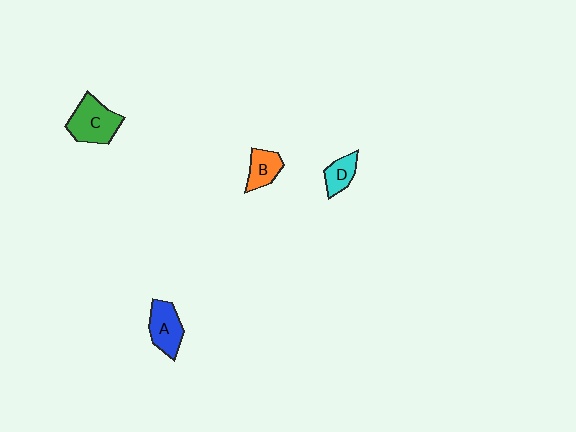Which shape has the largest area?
Shape C (green).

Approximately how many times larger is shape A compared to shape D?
Approximately 1.6 times.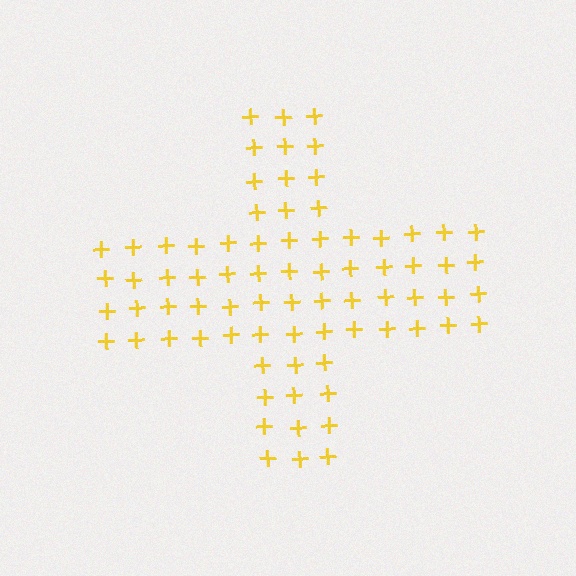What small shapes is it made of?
It is made of small plus signs.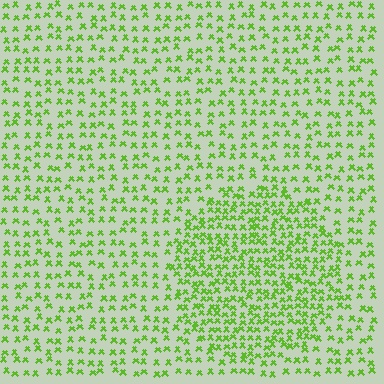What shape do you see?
I see a circle.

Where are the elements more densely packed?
The elements are more densely packed inside the circle boundary.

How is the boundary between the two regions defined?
The boundary is defined by a change in element density (approximately 1.8x ratio). All elements are the same color, size, and shape.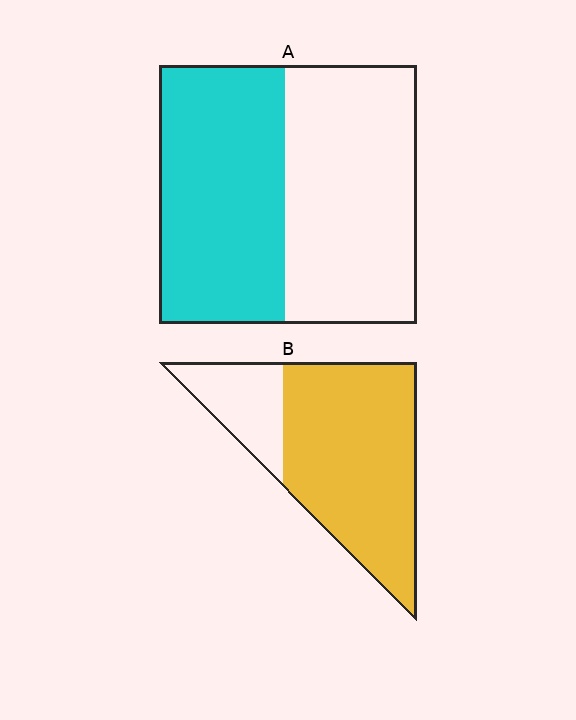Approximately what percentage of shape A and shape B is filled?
A is approximately 50% and B is approximately 75%.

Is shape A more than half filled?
Roughly half.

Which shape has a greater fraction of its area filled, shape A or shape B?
Shape B.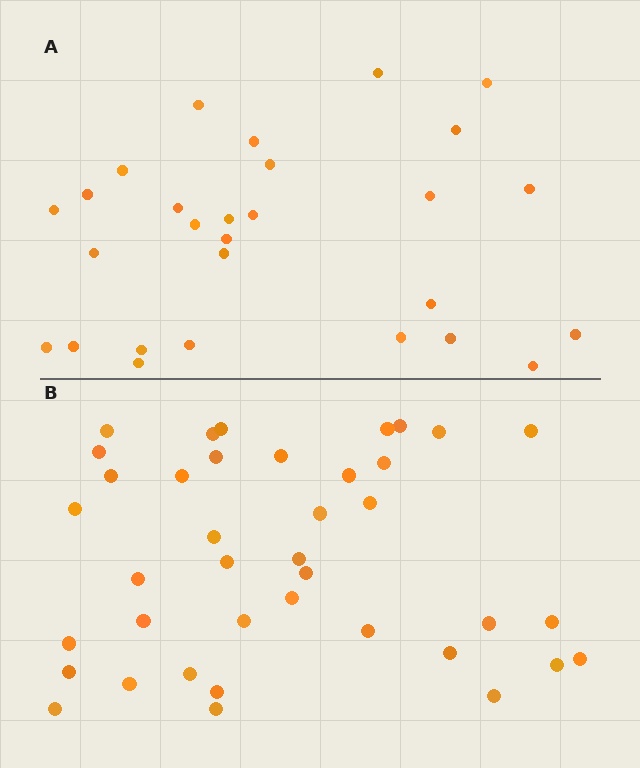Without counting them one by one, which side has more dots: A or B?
Region B (the bottom region) has more dots.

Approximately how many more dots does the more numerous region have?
Region B has roughly 12 or so more dots than region A.